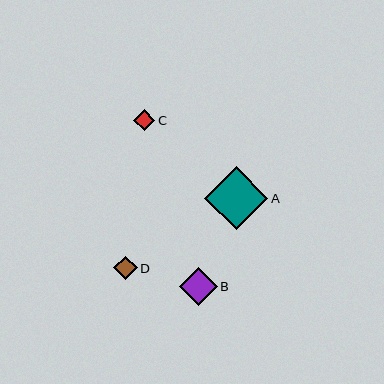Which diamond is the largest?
Diamond A is the largest with a size of approximately 64 pixels.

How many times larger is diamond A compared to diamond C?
Diamond A is approximately 3.1 times the size of diamond C.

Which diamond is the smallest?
Diamond C is the smallest with a size of approximately 21 pixels.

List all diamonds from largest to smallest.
From largest to smallest: A, B, D, C.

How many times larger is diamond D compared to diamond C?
Diamond D is approximately 1.1 times the size of diamond C.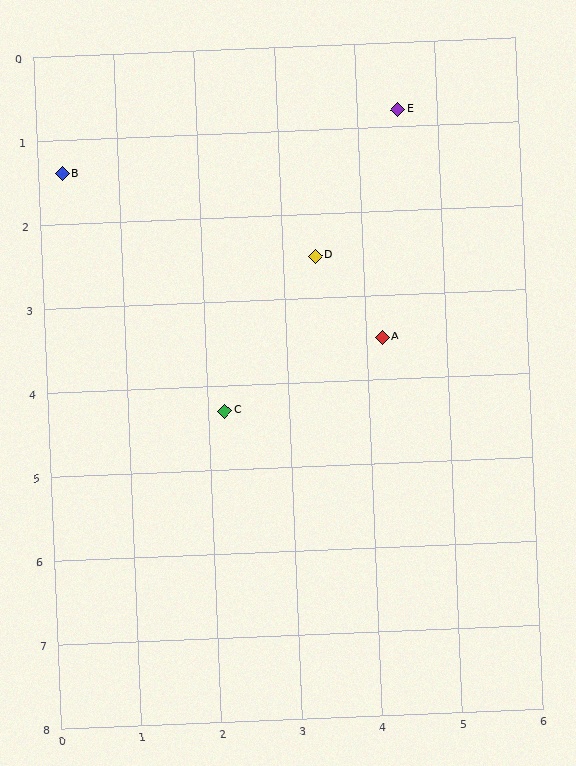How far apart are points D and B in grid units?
Points D and B are about 3.3 grid units apart.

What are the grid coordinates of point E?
Point E is at approximately (4.5, 0.8).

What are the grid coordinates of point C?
Point C is at approximately (2.2, 4.3).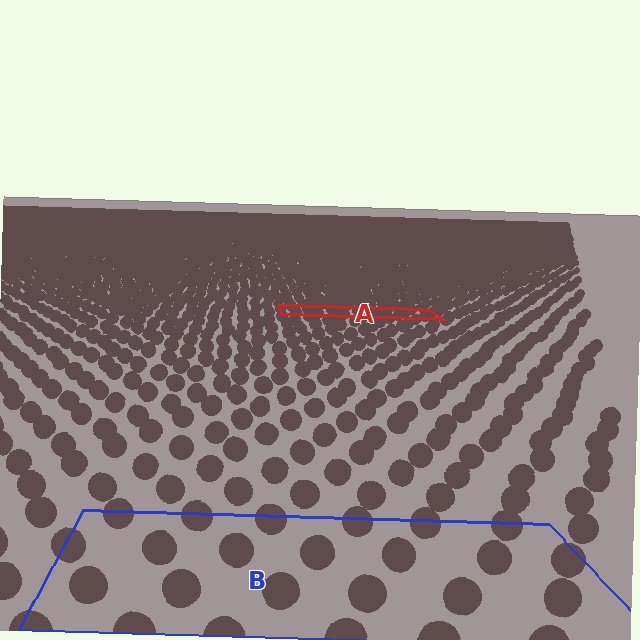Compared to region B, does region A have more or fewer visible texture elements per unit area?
Region A has more texture elements per unit area — they are packed more densely because it is farther away.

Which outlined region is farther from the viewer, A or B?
Region A is farther from the viewer — the texture elements inside it appear smaller and more densely packed.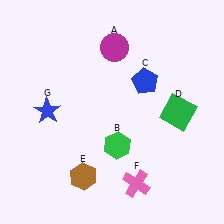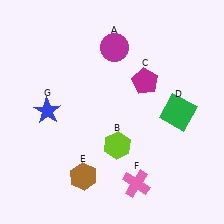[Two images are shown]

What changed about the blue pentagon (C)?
In Image 1, C is blue. In Image 2, it changed to magenta.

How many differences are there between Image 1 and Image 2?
There are 2 differences between the two images.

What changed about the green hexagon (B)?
In Image 1, B is green. In Image 2, it changed to lime.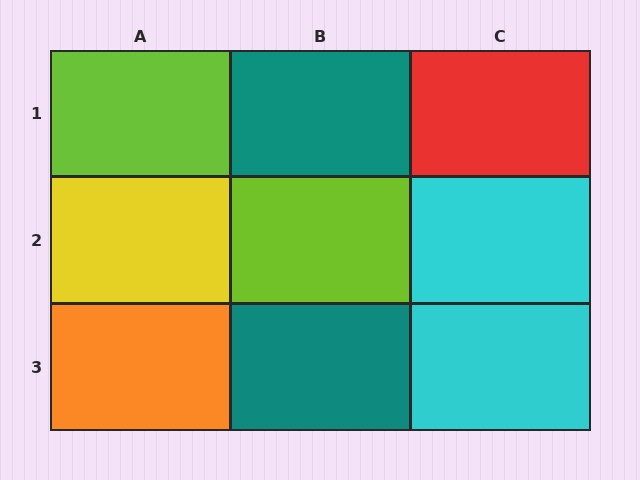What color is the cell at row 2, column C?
Cyan.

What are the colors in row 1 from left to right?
Lime, teal, red.